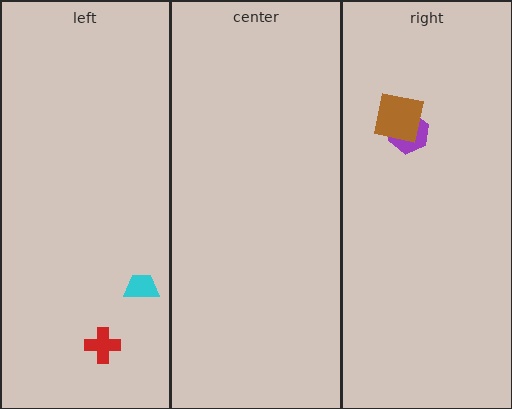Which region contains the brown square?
The right region.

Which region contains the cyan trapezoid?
The left region.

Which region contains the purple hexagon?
The right region.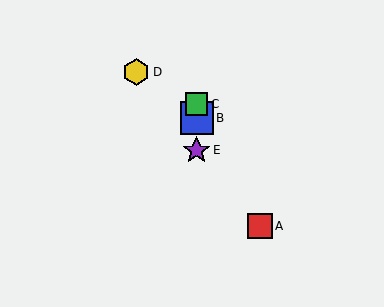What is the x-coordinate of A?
Object A is at x≈260.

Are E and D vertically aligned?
No, E is at x≈197 and D is at x≈136.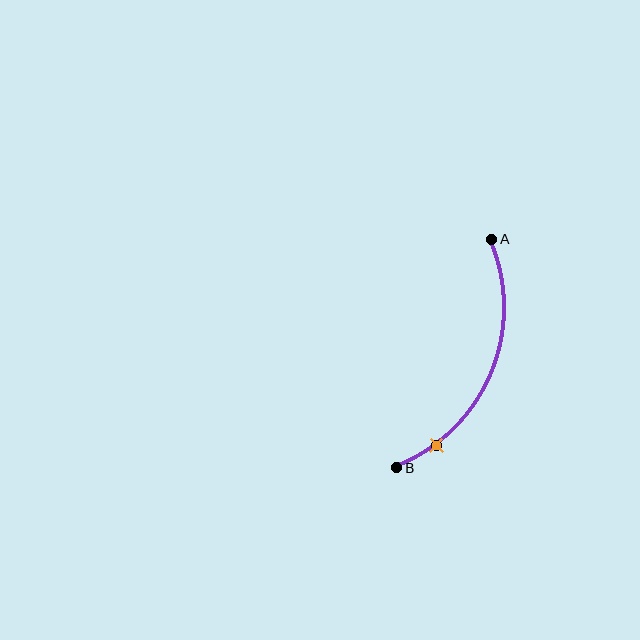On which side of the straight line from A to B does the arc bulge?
The arc bulges to the right of the straight line connecting A and B.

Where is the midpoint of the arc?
The arc midpoint is the point on the curve farthest from the straight line joining A and B. It sits to the right of that line.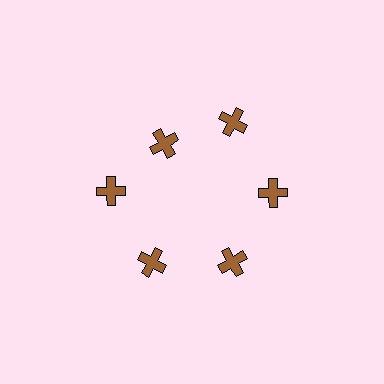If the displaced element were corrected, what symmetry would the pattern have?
It would have 6-fold rotational symmetry — the pattern would map onto itself every 60 degrees.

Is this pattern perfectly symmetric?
No. The 6 brown crosses are arranged in a ring, but one element near the 11 o'clock position is pulled inward toward the center, breaking the 6-fold rotational symmetry.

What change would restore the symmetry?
The symmetry would be restored by moving it outward, back onto the ring so that all 6 crosses sit at equal angles and equal distance from the center.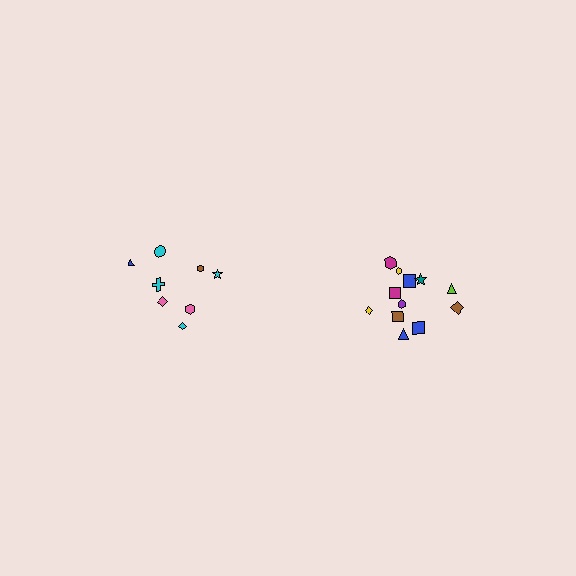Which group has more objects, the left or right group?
The right group.